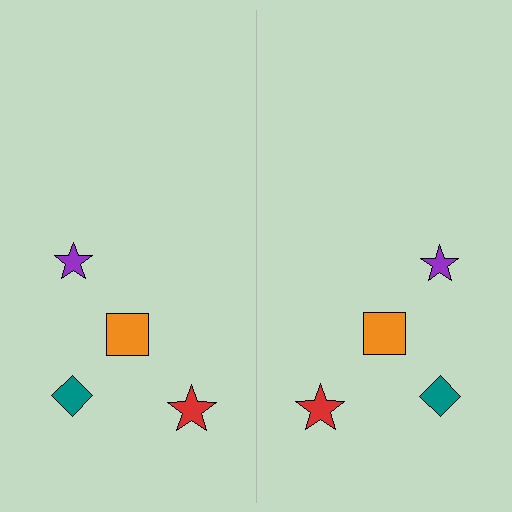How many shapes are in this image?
There are 8 shapes in this image.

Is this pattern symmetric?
Yes, this pattern has bilateral (reflection) symmetry.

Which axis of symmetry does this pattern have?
The pattern has a vertical axis of symmetry running through the center of the image.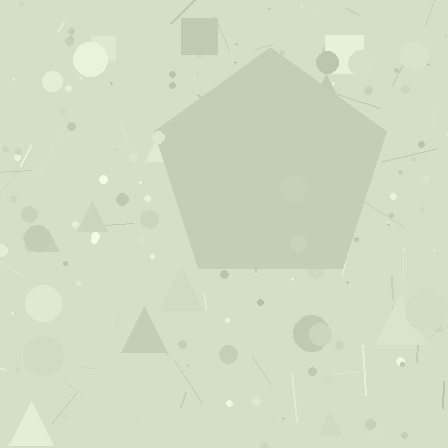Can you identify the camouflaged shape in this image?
The camouflaged shape is a pentagon.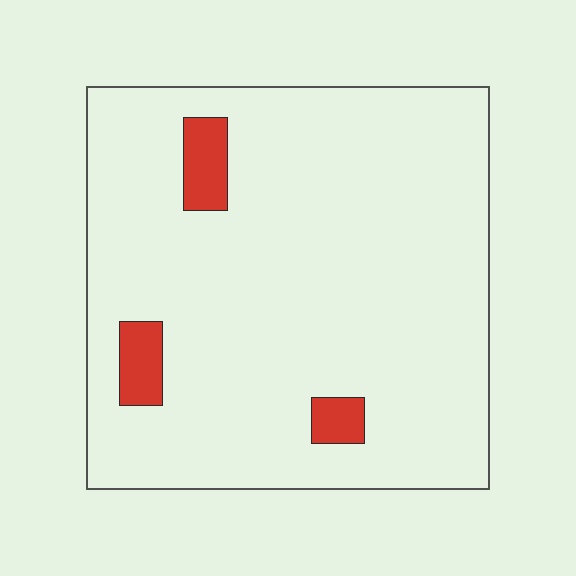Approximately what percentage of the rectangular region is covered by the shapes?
Approximately 5%.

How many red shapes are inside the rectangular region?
3.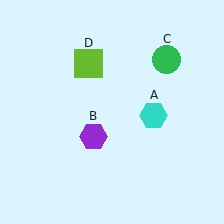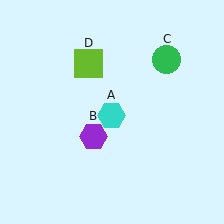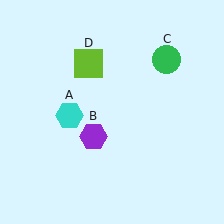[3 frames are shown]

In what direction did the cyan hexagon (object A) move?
The cyan hexagon (object A) moved left.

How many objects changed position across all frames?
1 object changed position: cyan hexagon (object A).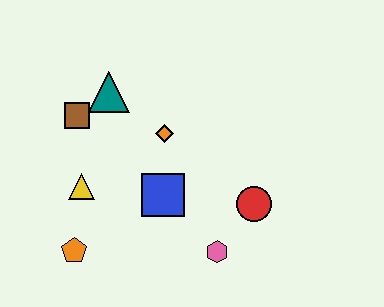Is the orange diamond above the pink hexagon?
Yes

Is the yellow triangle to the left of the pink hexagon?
Yes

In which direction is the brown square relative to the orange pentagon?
The brown square is above the orange pentagon.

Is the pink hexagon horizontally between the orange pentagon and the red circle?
Yes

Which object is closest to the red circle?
The pink hexagon is closest to the red circle.